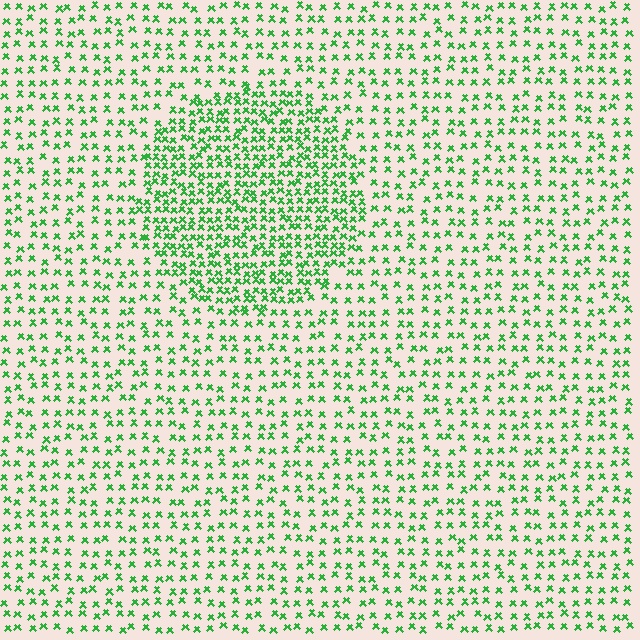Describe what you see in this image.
The image contains small green elements arranged at two different densities. A circle-shaped region is visible where the elements are more densely packed than the surrounding area.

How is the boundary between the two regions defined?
The boundary is defined by a change in element density (approximately 2.0x ratio). All elements are the same color, size, and shape.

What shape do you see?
I see a circle.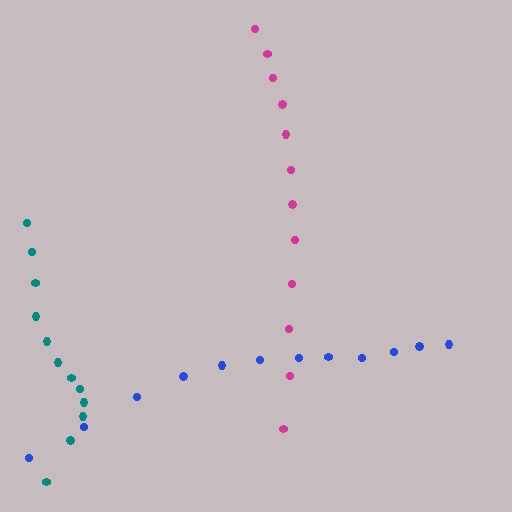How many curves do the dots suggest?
There are 3 distinct paths.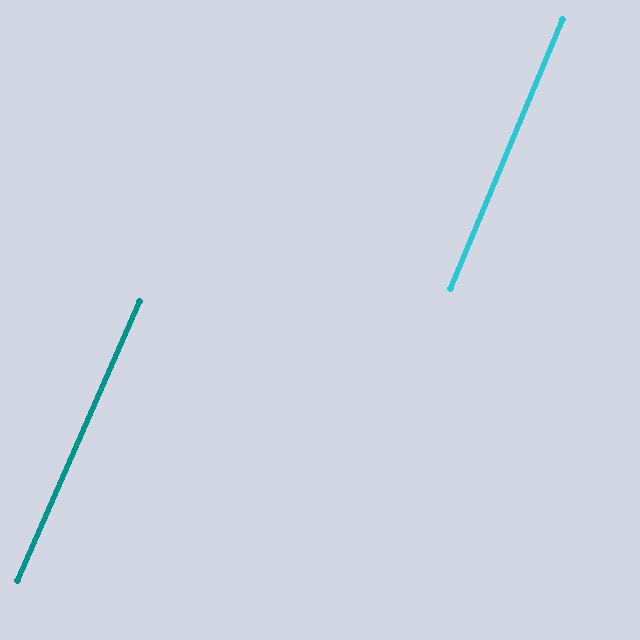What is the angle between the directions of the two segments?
Approximately 1 degree.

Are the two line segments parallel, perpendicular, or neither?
Parallel — their directions differ by only 1.1°.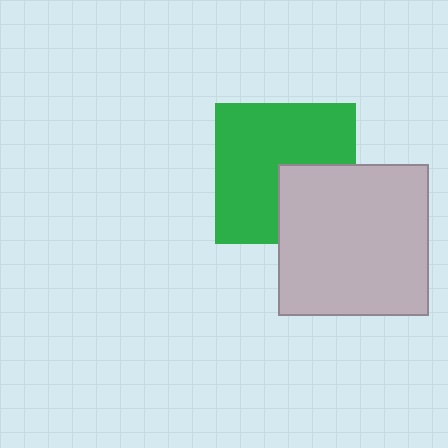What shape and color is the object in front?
The object in front is a light gray square.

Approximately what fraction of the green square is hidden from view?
Roughly 32% of the green square is hidden behind the light gray square.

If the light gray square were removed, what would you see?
You would see the complete green square.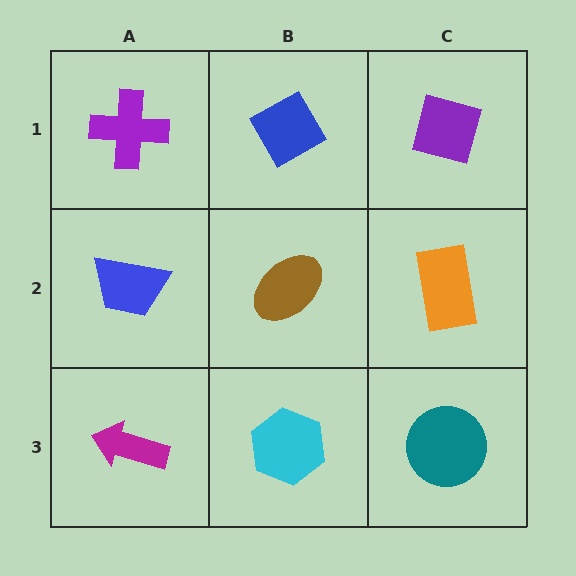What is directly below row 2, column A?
A magenta arrow.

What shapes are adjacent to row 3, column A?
A blue trapezoid (row 2, column A), a cyan hexagon (row 3, column B).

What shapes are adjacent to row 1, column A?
A blue trapezoid (row 2, column A), a blue diamond (row 1, column B).